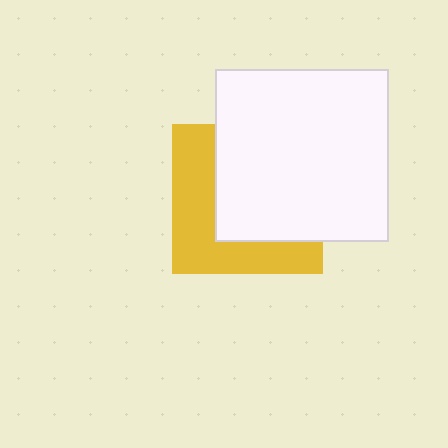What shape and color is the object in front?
The object in front is a white square.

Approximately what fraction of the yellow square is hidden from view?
Roughly 56% of the yellow square is hidden behind the white square.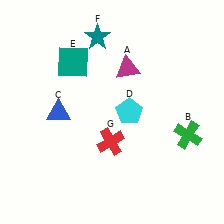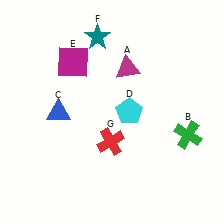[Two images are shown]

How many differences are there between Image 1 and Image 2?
There is 1 difference between the two images.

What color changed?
The square (E) changed from teal in Image 1 to magenta in Image 2.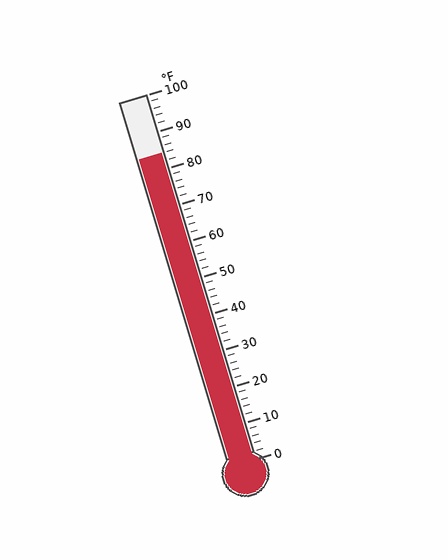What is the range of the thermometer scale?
The thermometer scale ranges from 0°F to 100°F.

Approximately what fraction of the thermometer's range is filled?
The thermometer is filled to approximately 85% of its range.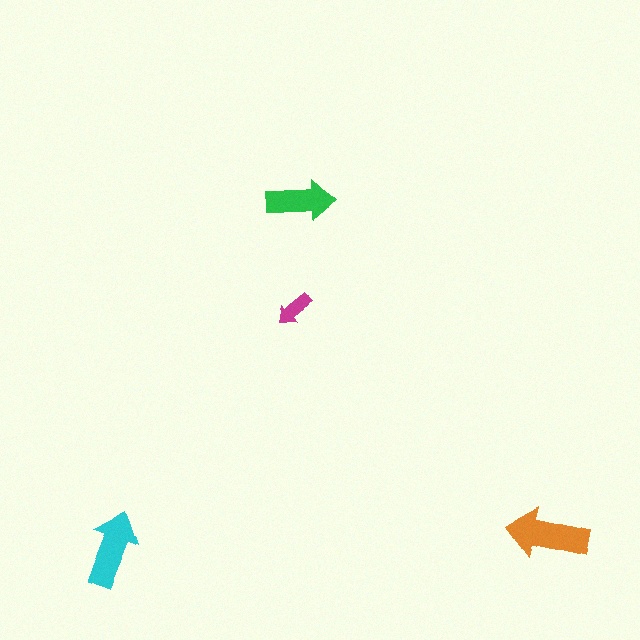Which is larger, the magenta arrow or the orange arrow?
The orange one.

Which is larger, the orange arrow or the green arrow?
The orange one.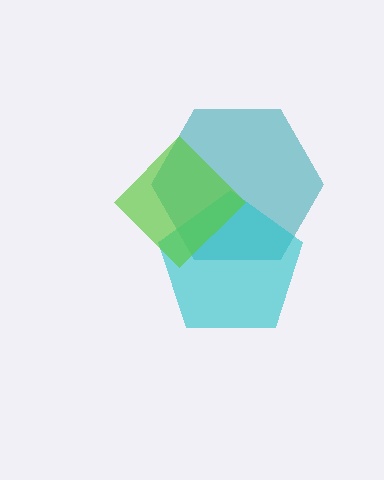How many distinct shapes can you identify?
There are 3 distinct shapes: a teal hexagon, a cyan pentagon, a lime diamond.